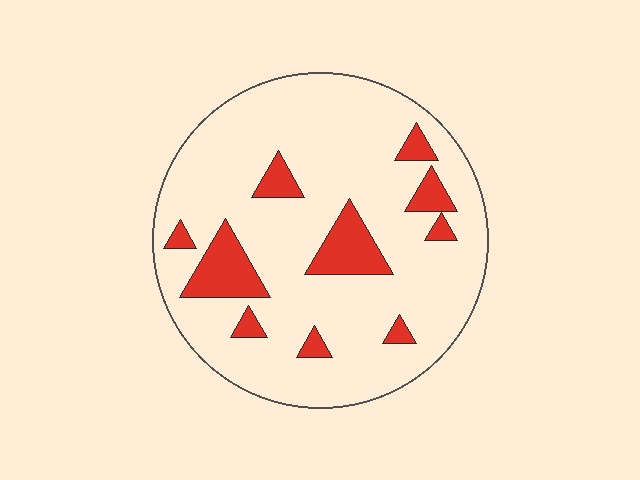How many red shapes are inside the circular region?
10.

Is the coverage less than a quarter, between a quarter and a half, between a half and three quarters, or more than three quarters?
Less than a quarter.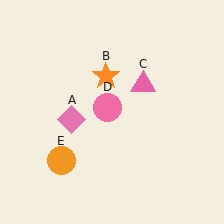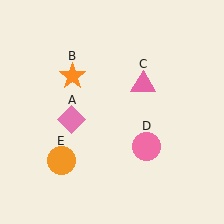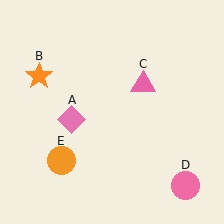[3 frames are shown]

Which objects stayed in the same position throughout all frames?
Pink diamond (object A) and pink triangle (object C) and orange circle (object E) remained stationary.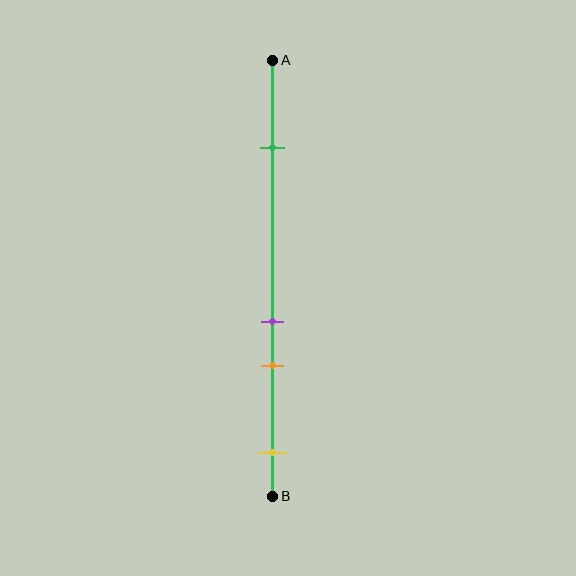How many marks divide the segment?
There are 4 marks dividing the segment.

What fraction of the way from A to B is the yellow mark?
The yellow mark is approximately 90% (0.9) of the way from A to B.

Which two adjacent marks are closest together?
The purple and orange marks are the closest adjacent pair.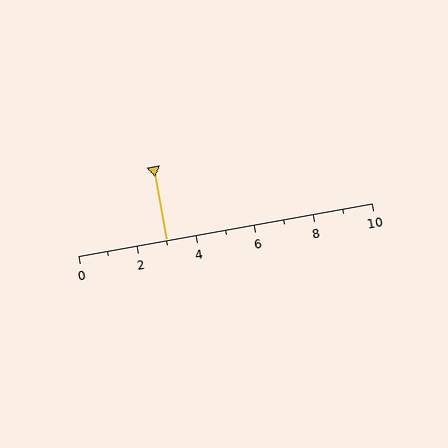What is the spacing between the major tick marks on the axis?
The major ticks are spaced 2 apart.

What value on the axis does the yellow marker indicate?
The marker indicates approximately 3.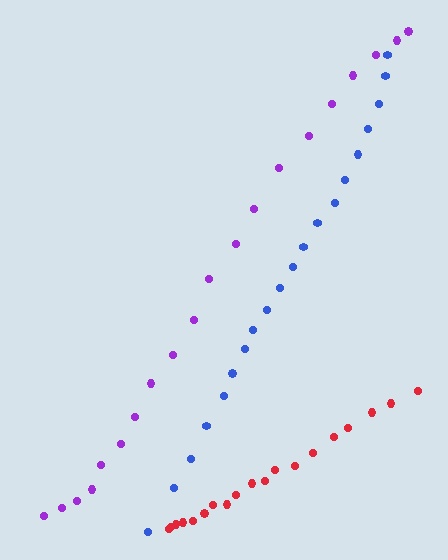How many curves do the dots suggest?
There are 3 distinct paths.